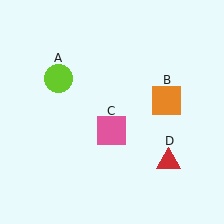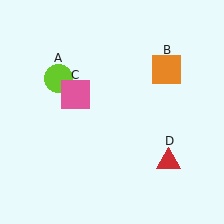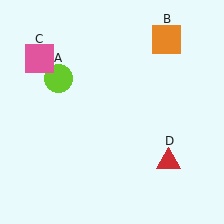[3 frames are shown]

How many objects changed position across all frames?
2 objects changed position: orange square (object B), pink square (object C).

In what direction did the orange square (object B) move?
The orange square (object B) moved up.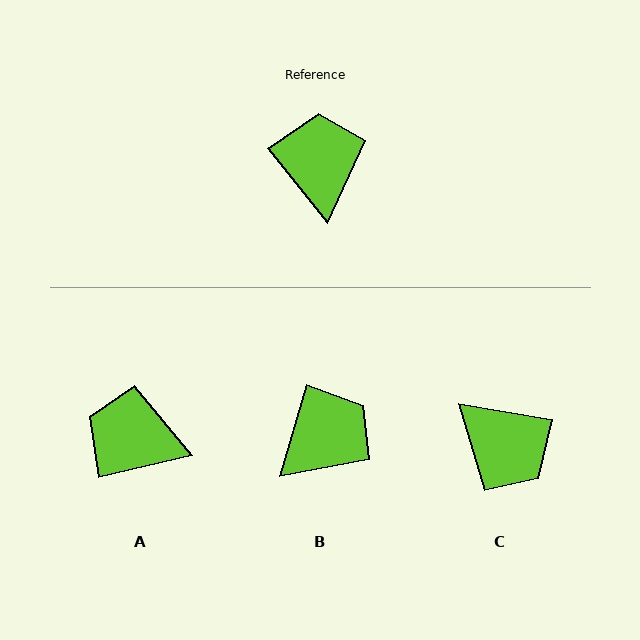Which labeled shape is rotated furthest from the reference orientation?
C, about 138 degrees away.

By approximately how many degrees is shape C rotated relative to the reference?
Approximately 138 degrees clockwise.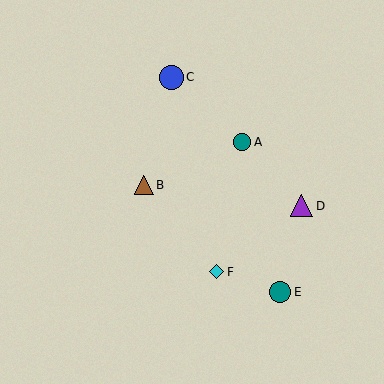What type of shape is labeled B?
Shape B is a brown triangle.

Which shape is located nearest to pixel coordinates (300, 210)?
The purple triangle (labeled D) at (301, 206) is nearest to that location.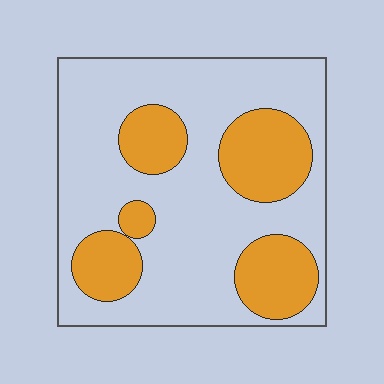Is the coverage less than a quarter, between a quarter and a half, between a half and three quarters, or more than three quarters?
Between a quarter and a half.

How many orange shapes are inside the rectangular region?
5.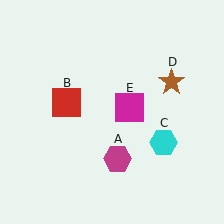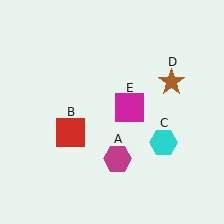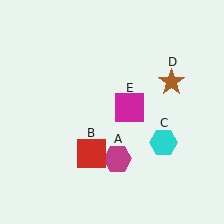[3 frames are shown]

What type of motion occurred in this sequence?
The red square (object B) rotated counterclockwise around the center of the scene.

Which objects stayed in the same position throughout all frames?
Magenta hexagon (object A) and cyan hexagon (object C) and brown star (object D) and magenta square (object E) remained stationary.